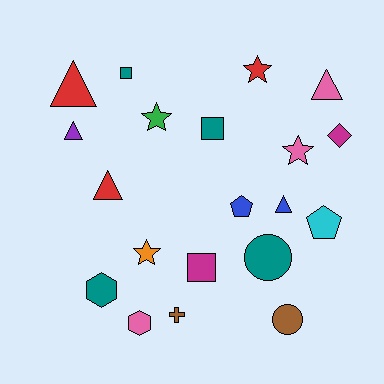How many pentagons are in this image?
There are 2 pentagons.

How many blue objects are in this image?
There are 2 blue objects.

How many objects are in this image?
There are 20 objects.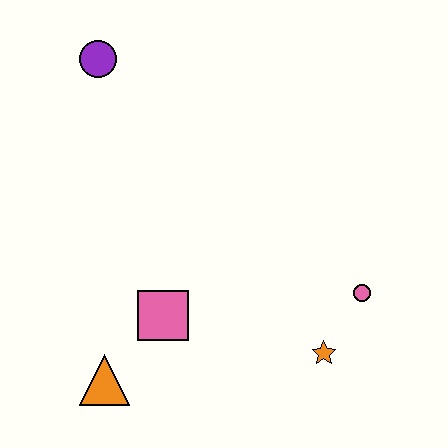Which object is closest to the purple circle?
The pink square is closest to the purple circle.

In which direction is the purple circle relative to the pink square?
The purple circle is above the pink square.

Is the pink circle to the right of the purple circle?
Yes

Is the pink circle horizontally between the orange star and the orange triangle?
No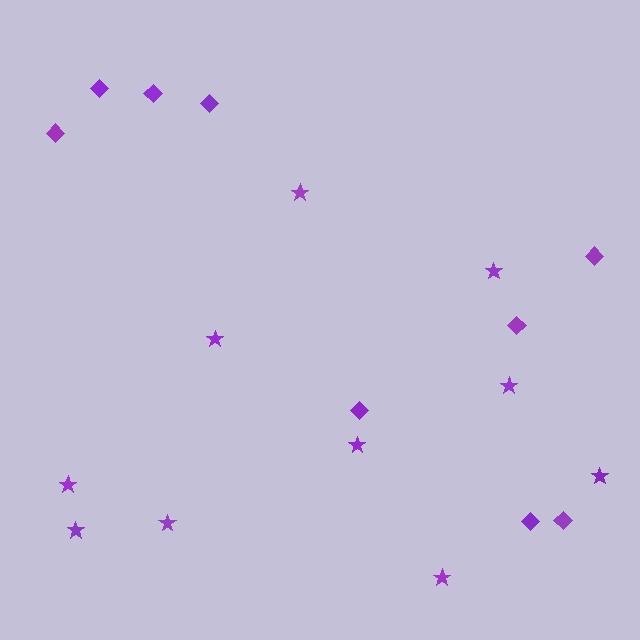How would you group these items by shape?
There are 2 groups: one group of diamonds (9) and one group of stars (10).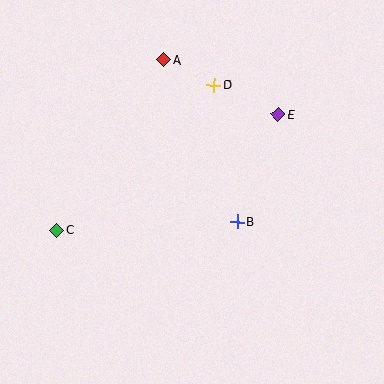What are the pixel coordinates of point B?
Point B is at (237, 221).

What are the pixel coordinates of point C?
Point C is at (56, 230).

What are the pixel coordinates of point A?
Point A is at (164, 60).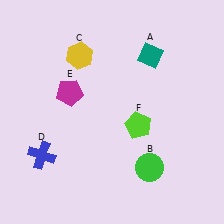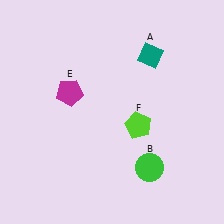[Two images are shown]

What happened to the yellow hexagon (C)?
The yellow hexagon (C) was removed in Image 2. It was in the top-left area of Image 1.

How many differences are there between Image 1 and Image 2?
There are 2 differences between the two images.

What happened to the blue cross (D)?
The blue cross (D) was removed in Image 2. It was in the bottom-left area of Image 1.